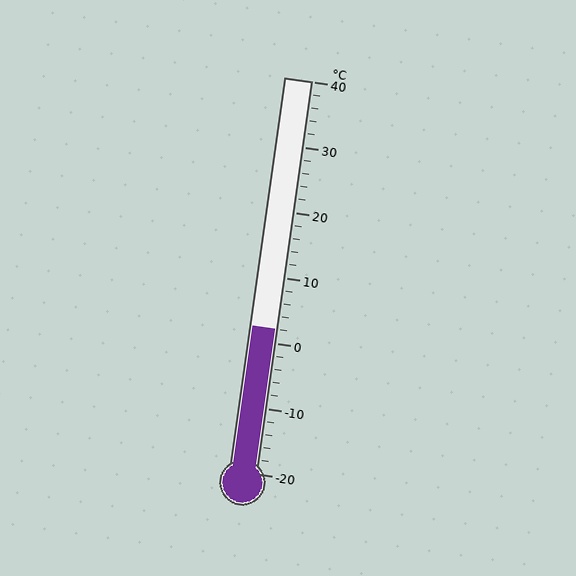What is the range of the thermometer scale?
The thermometer scale ranges from -20°C to 40°C.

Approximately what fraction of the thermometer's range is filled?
The thermometer is filled to approximately 35% of its range.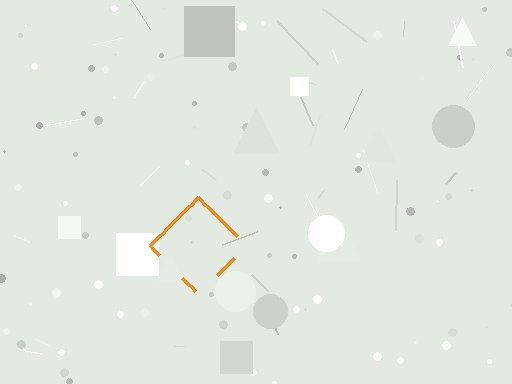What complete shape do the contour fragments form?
The contour fragments form a diamond.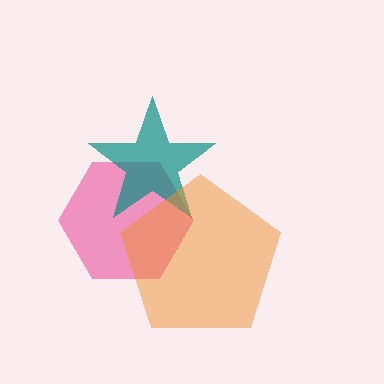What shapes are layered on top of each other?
The layered shapes are: a pink hexagon, a teal star, an orange pentagon.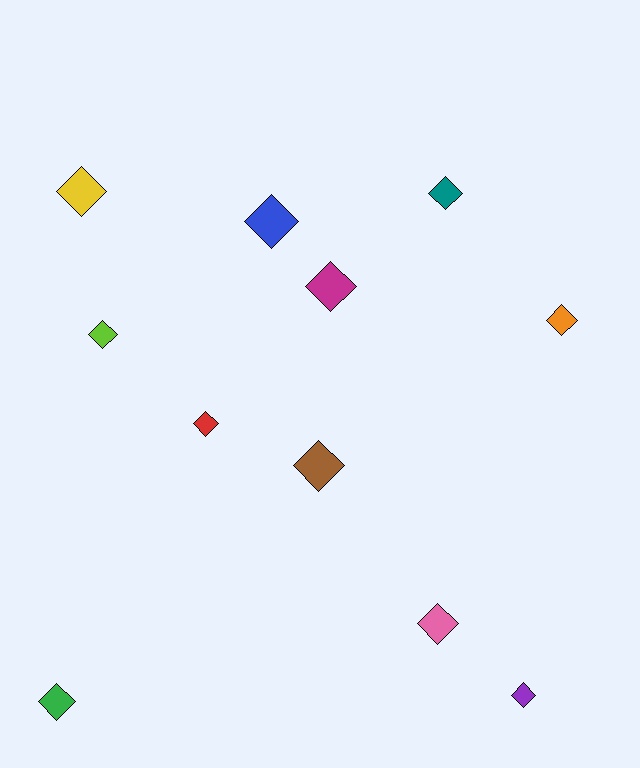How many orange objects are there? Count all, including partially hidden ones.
There is 1 orange object.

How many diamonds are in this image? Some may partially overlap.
There are 11 diamonds.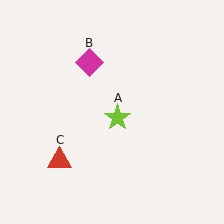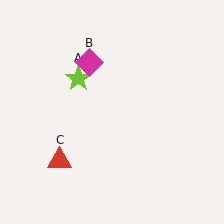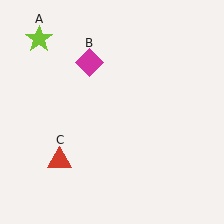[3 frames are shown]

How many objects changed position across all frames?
1 object changed position: lime star (object A).